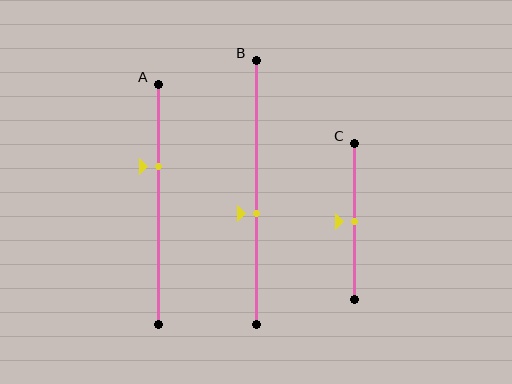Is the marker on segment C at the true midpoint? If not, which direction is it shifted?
Yes, the marker on segment C is at the true midpoint.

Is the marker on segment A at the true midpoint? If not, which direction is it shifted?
No, the marker on segment A is shifted upward by about 16% of the segment length.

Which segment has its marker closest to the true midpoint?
Segment C has its marker closest to the true midpoint.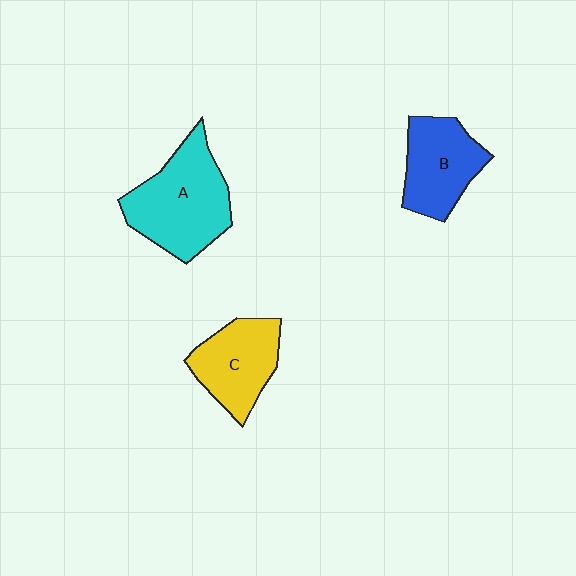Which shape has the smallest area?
Shape B (blue).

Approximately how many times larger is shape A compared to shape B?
Approximately 1.4 times.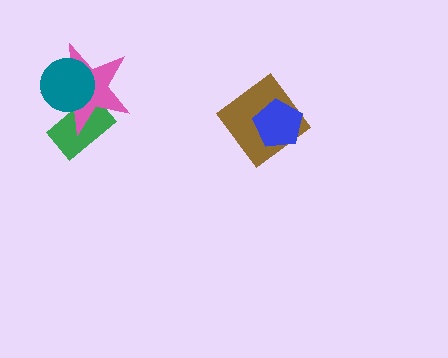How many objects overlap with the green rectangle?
2 objects overlap with the green rectangle.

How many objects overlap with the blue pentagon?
1 object overlaps with the blue pentagon.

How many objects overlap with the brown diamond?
1 object overlaps with the brown diamond.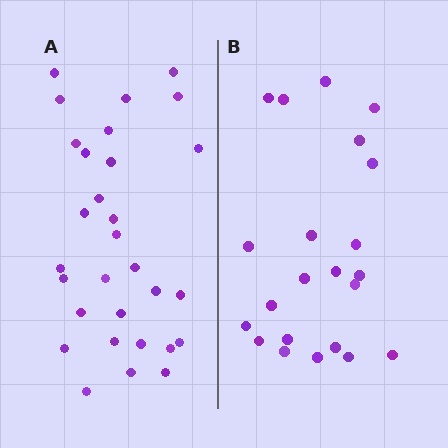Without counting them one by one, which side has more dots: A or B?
Region A (the left region) has more dots.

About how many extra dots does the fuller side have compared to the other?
Region A has roughly 8 or so more dots than region B.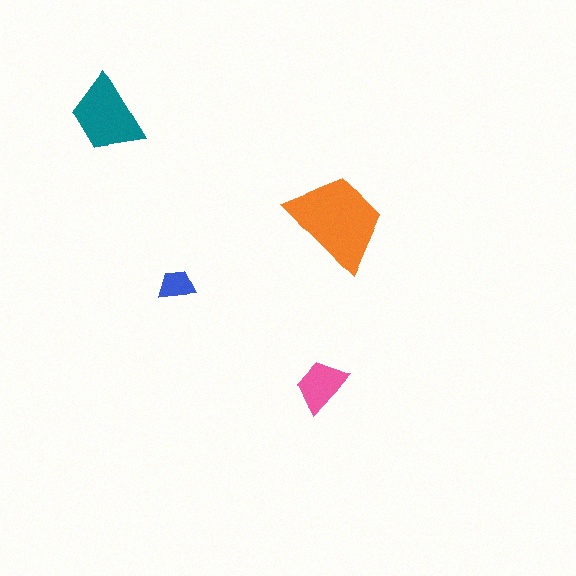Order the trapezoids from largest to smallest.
the orange one, the teal one, the pink one, the blue one.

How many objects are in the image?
There are 4 objects in the image.